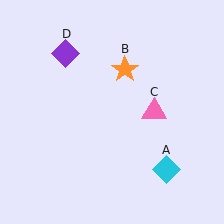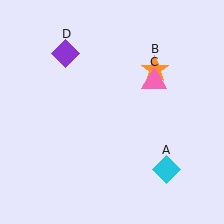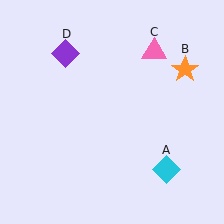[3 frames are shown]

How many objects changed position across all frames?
2 objects changed position: orange star (object B), pink triangle (object C).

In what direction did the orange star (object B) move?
The orange star (object B) moved right.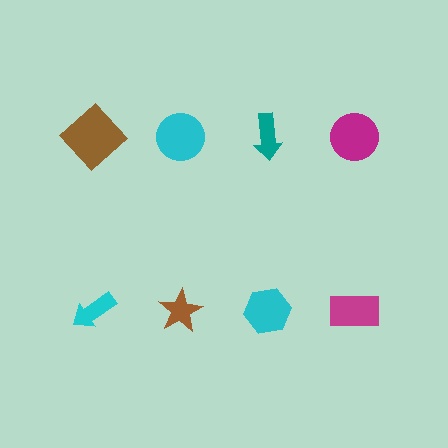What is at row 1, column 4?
A magenta circle.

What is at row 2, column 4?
A magenta rectangle.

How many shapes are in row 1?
4 shapes.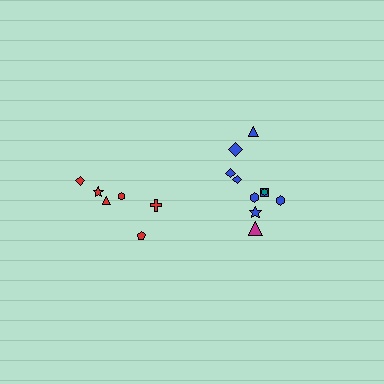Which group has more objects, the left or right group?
The right group.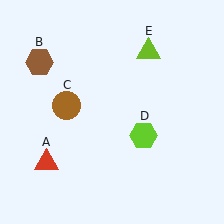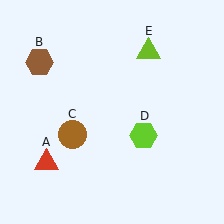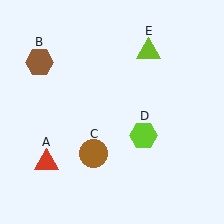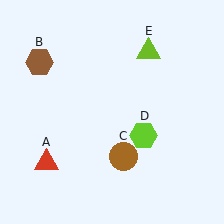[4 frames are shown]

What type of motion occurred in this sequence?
The brown circle (object C) rotated counterclockwise around the center of the scene.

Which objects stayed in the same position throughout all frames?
Red triangle (object A) and brown hexagon (object B) and lime hexagon (object D) and lime triangle (object E) remained stationary.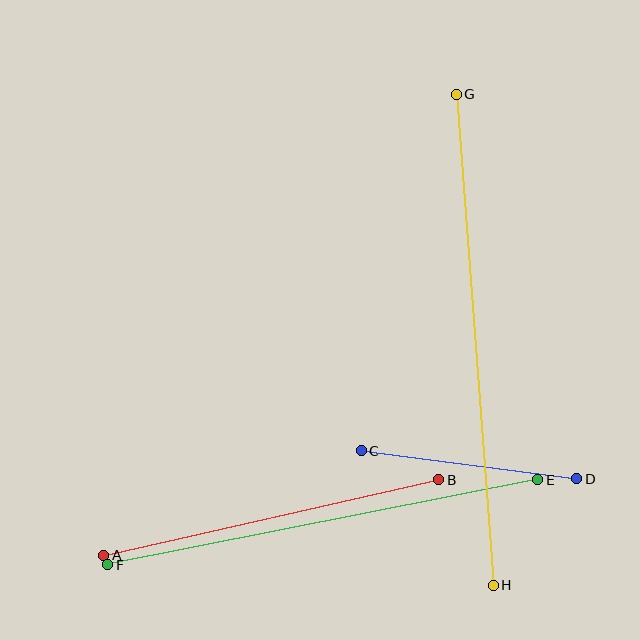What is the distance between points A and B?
The distance is approximately 343 pixels.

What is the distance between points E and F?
The distance is approximately 438 pixels.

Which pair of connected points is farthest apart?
Points G and H are farthest apart.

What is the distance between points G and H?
The distance is approximately 492 pixels.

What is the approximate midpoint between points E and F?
The midpoint is at approximately (323, 522) pixels.